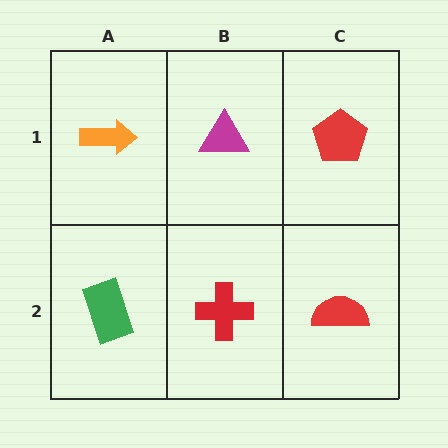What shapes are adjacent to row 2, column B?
A magenta triangle (row 1, column B), a green rectangle (row 2, column A), a red semicircle (row 2, column C).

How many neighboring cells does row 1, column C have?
2.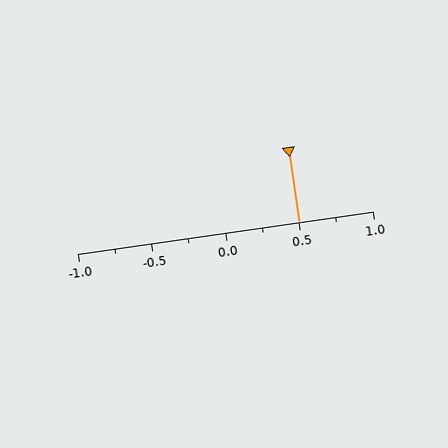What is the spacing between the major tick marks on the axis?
The major ticks are spaced 0.5 apart.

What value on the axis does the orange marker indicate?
The marker indicates approximately 0.5.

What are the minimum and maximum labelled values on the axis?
The axis runs from -1.0 to 1.0.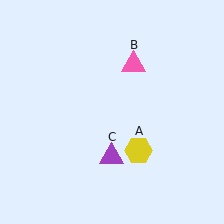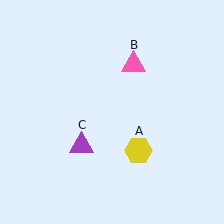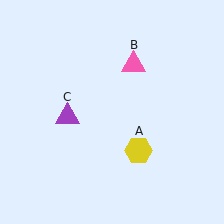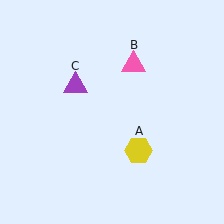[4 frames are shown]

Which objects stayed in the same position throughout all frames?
Yellow hexagon (object A) and pink triangle (object B) remained stationary.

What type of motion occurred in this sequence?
The purple triangle (object C) rotated clockwise around the center of the scene.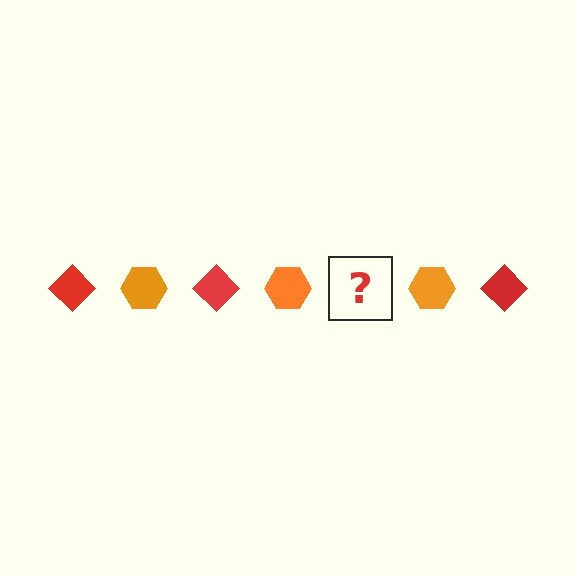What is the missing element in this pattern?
The missing element is a red diamond.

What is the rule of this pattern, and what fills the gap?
The rule is that the pattern alternates between red diamond and orange hexagon. The gap should be filled with a red diamond.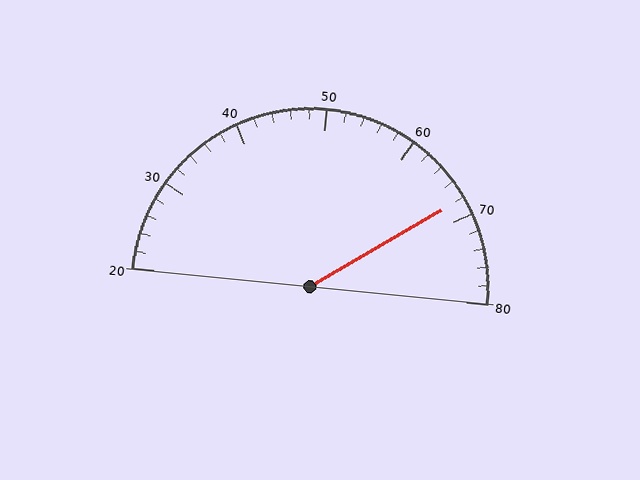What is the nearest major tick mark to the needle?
The nearest major tick mark is 70.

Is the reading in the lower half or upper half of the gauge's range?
The reading is in the upper half of the range (20 to 80).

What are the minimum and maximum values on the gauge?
The gauge ranges from 20 to 80.